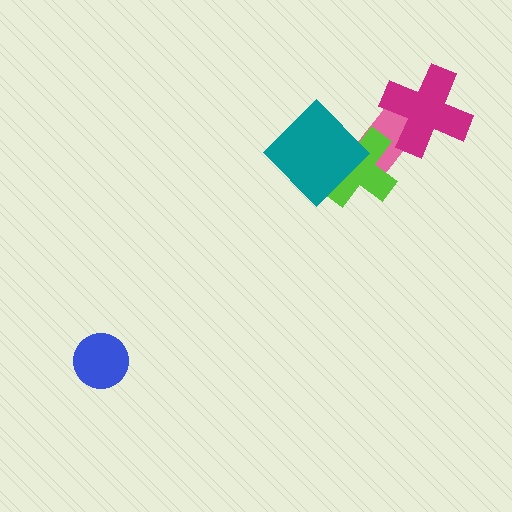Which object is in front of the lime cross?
The teal diamond is in front of the lime cross.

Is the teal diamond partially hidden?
No, no other shape covers it.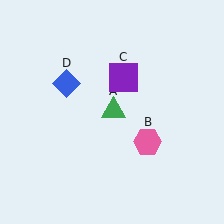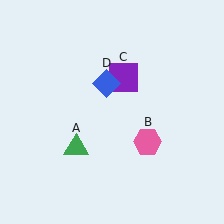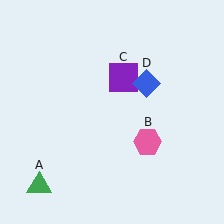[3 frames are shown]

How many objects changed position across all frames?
2 objects changed position: green triangle (object A), blue diamond (object D).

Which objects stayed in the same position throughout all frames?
Pink hexagon (object B) and purple square (object C) remained stationary.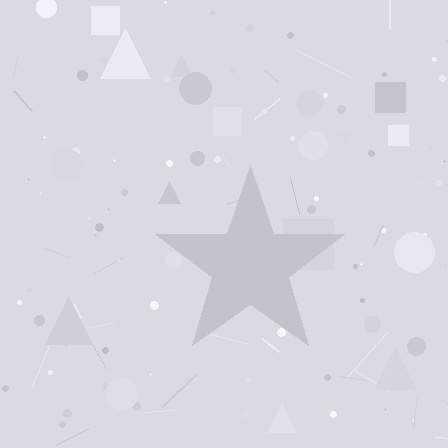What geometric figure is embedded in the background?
A star is embedded in the background.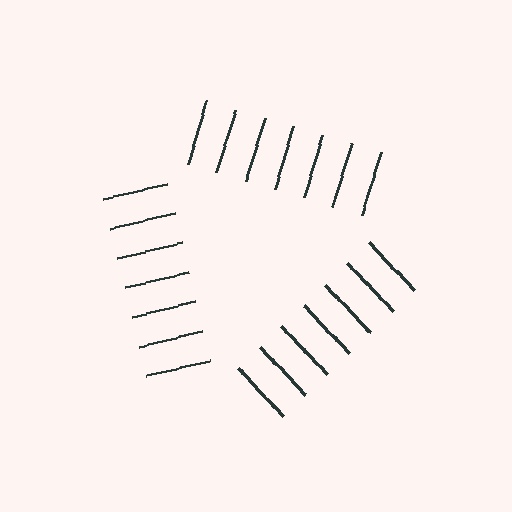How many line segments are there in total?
21 — 7 along each of the 3 edges.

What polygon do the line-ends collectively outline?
An illusory triangle — the line segments terminate on its edges but no continuous stroke is drawn.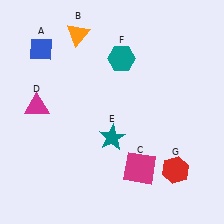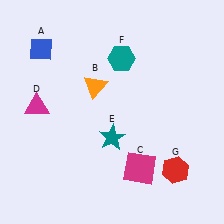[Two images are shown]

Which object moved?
The orange triangle (B) moved down.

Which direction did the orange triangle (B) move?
The orange triangle (B) moved down.